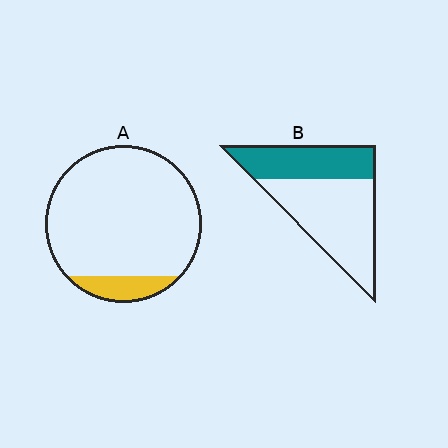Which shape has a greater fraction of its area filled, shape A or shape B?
Shape B.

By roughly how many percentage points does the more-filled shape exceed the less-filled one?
By roughly 25 percentage points (B over A).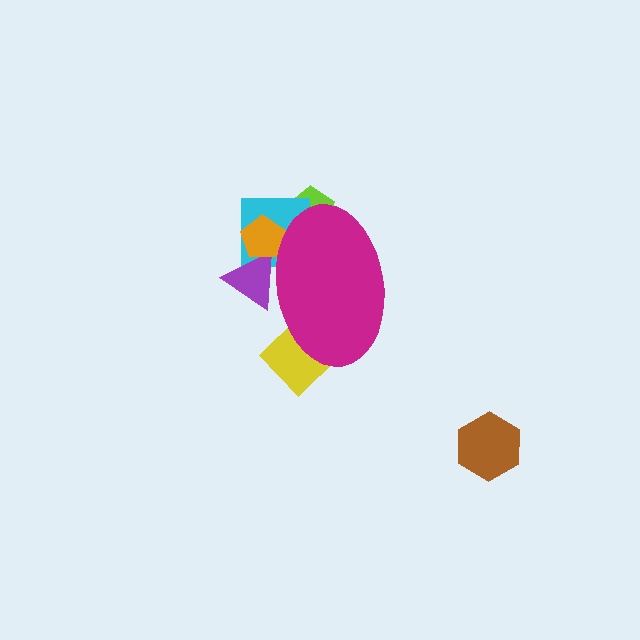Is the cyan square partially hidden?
Yes, the cyan square is partially hidden behind the magenta ellipse.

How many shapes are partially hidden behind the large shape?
5 shapes are partially hidden.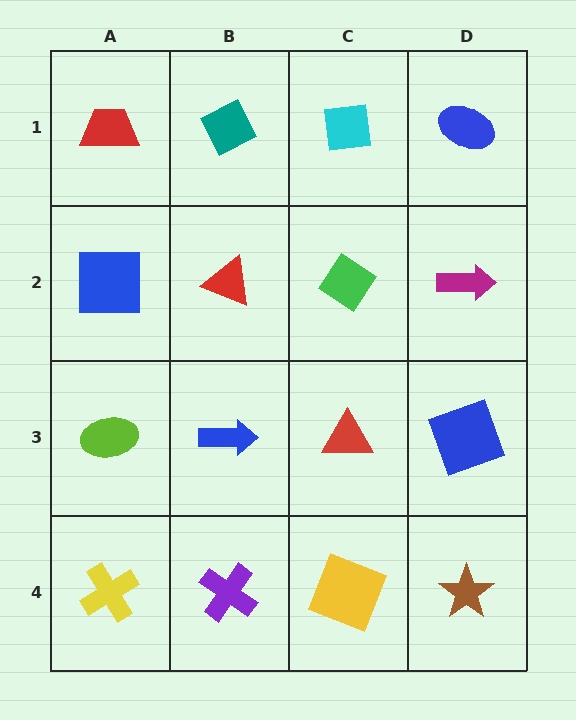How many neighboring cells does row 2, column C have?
4.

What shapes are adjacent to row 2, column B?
A teal diamond (row 1, column B), a blue arrow (row 3, column B), a blue square (row 2, column A), a green diamond (row 2, column C).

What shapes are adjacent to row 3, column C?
A green diamond (row 2, column C), a yellow square (row 4, column C), a blue arrow (row 3, column B), a blue square (row 3, column D).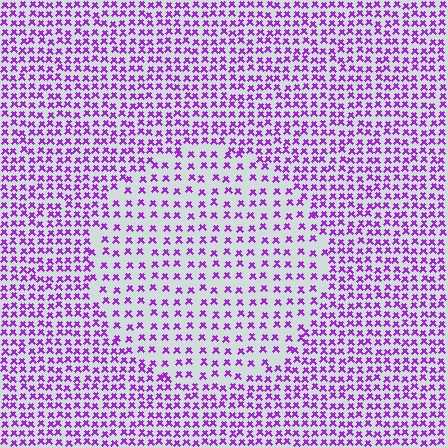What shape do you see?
I see a circle.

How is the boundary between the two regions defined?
The boundary is defined by a change in element density (approximately 1.8x ratio). All elements are the same color, size, and shape.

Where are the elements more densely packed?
The elements are more densely packed outside the circle boundary.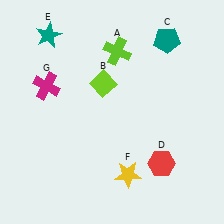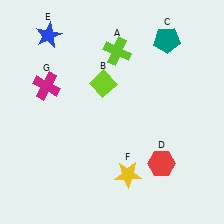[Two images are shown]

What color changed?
The star (E) changed from teal in Image 1 to blue in Image 2.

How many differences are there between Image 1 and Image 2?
There is 1 difference between the two images.